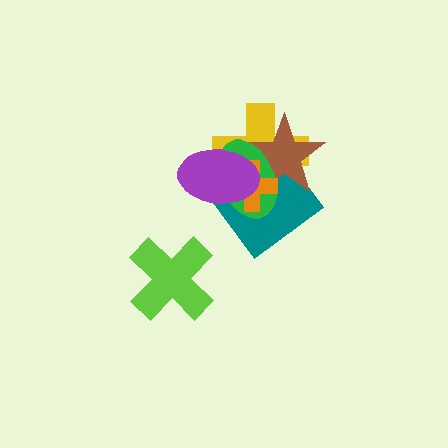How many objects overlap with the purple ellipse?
5 objects overlap with the purple ellipse.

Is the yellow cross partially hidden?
Yes, it is partially covered by another shape.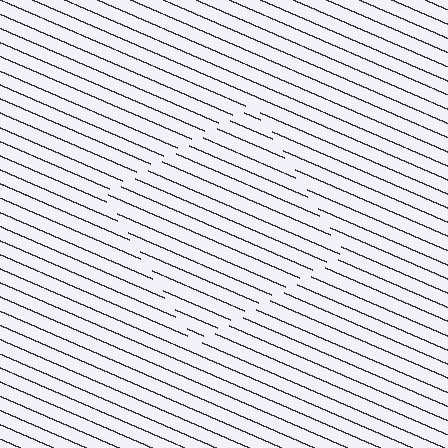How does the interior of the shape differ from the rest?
The interior of the shape contains the same grating, shifted by half a period — the contour is defined by the phase discontinuity where line-ends from the inner and outer gratings abut.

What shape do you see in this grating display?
An illusory square. The interior of the shape contains the same grating, shifted by half a period — the contour is defined by the phase discontinuity where line-ends from the inner and outer gratings abut.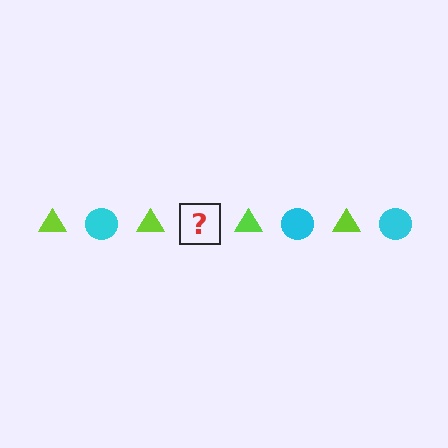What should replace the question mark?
The question mark should be replaced with a cyan circle.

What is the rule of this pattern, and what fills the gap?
The rule is that the pattern alternates between lime triangle and cyan circle. The gap should be filled with a cyan circle.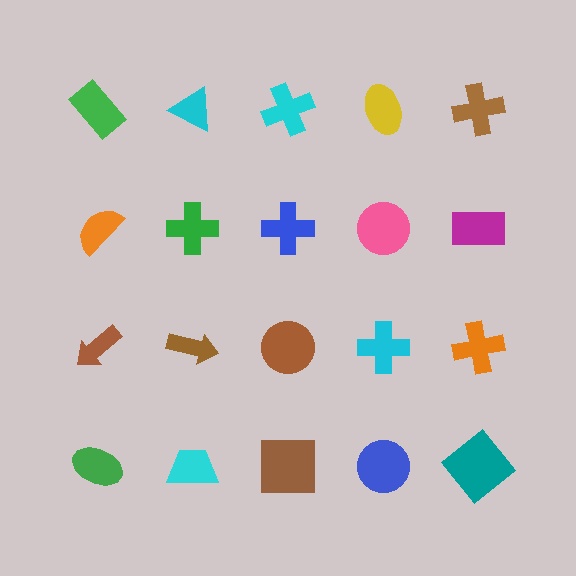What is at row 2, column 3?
A blue cross.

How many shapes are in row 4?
5 shapes.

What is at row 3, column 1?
A brown arrow.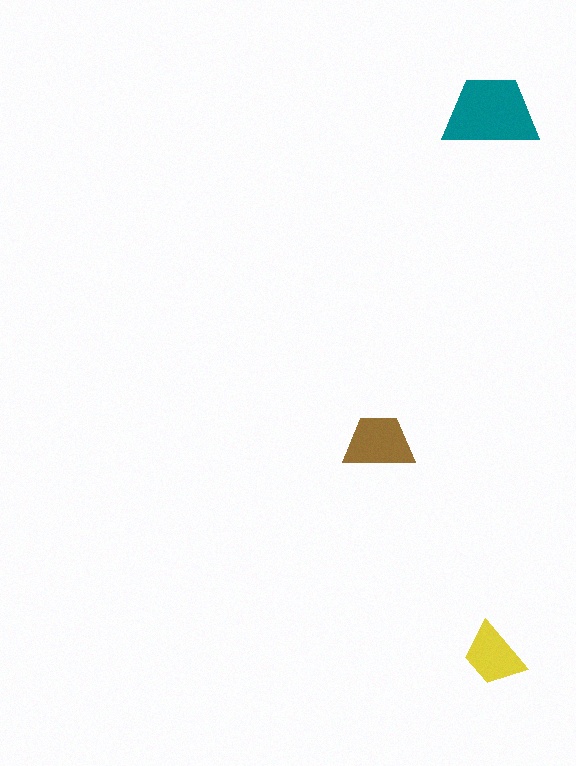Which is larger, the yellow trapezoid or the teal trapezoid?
The teal one.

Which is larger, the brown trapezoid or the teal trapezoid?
The teal one.